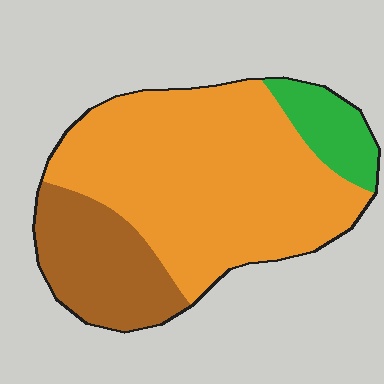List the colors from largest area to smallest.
From largest to smallest: orange, brown, green.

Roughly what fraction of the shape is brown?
Brown takes up about one quarter (1/4) of the shape.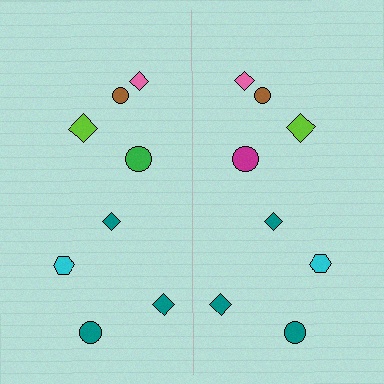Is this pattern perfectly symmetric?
No, the pattern is not perfectly symmetric. The magenta circle on the right side breaks the symmetry — its mirror counterpart is green.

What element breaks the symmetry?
The magenta circle on the right side breaks the symmetry — its mirror counterpart is green.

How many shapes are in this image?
There are 16 shapes in this image.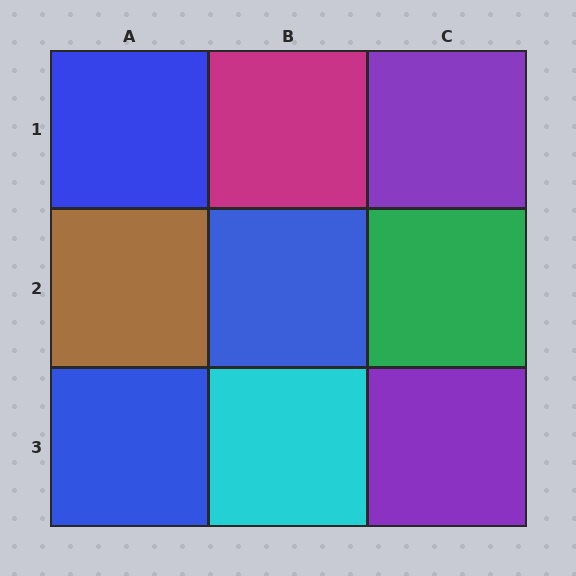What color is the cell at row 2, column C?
Green.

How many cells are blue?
3 cells are blue.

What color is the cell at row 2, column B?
Blue.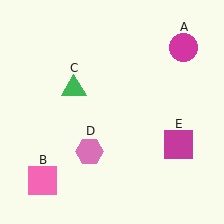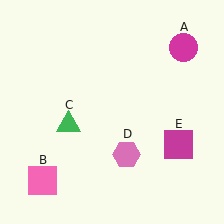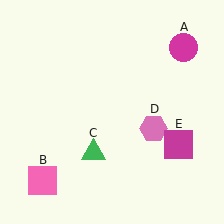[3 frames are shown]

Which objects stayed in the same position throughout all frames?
Magenta circle (object A) and pink square (object B) and magenta square (object E) remained stationary.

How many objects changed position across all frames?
2 objects changed position: green triangle (object C), pink hexagon (object D).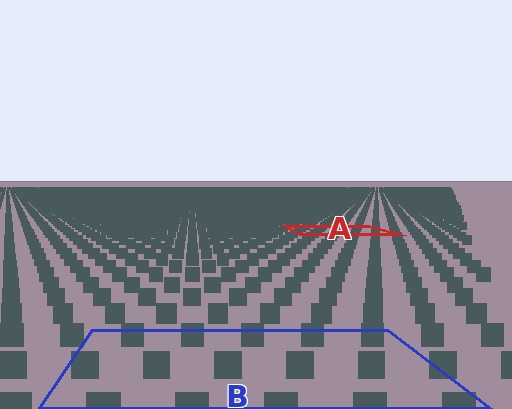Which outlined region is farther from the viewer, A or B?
Region A is farther from the viewer — the texture elements inside it appear smaller and more densely packed.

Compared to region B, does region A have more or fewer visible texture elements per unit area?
Region A has more texture elements per unit area — they are packed more densely because it is farther away.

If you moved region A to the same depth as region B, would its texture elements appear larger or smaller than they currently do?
They would appear larger. At a closer depth, the same texture elements are projected at a bigger on-screen size.